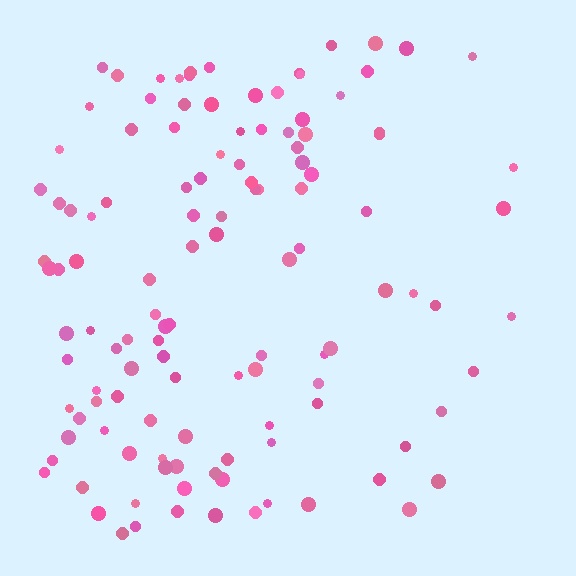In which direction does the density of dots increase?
From right to left, with the left side densest.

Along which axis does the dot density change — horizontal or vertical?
Horizontal.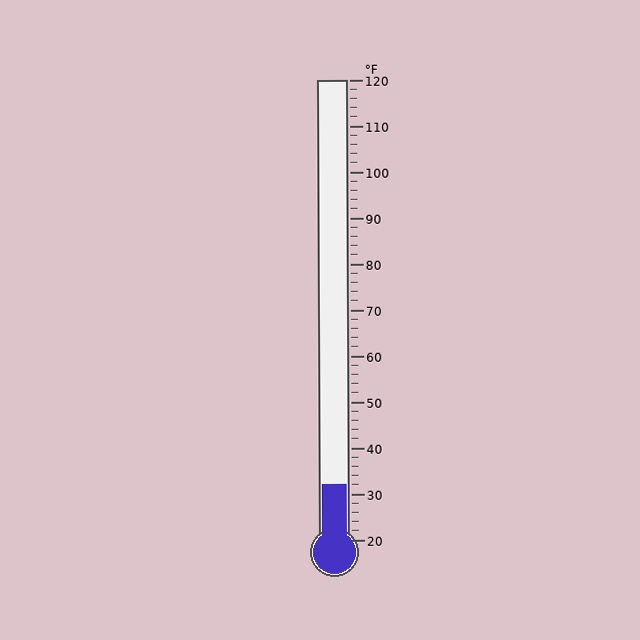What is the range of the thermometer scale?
The thermometer scale ranges from 20°F to 120°F.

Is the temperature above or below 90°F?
The temperature is below 90°F.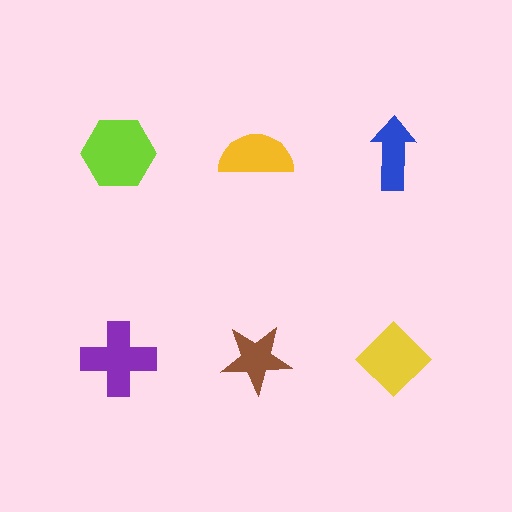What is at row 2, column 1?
A purple cross.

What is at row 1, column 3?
A blue arrow.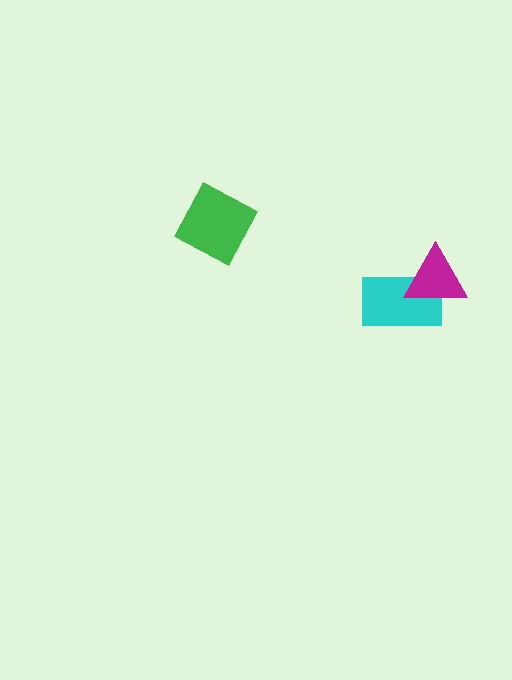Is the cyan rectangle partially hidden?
Yes, it is partially covered by another shape.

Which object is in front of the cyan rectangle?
The magenta triangle is in front of the cyan rectangle.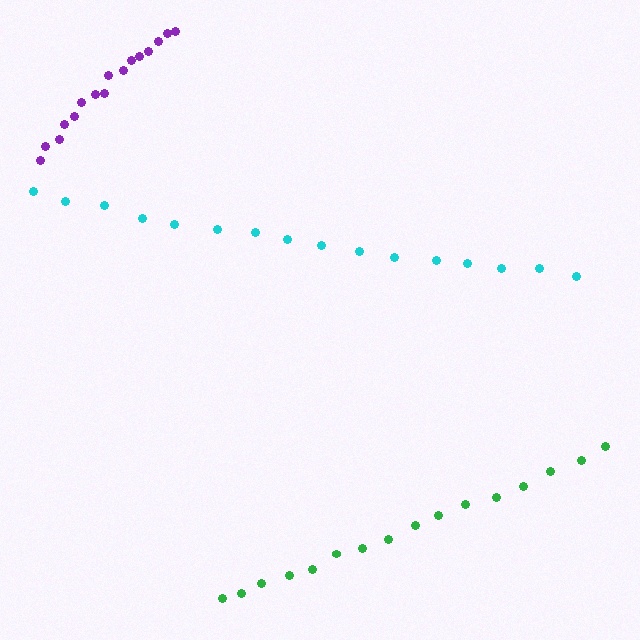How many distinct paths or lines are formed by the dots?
There are 3 distinct paths.